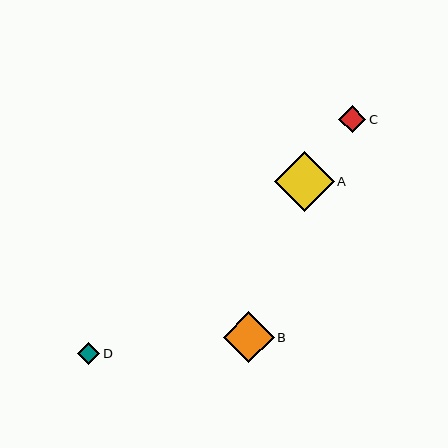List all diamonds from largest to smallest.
From largest to smallest: A, B, C, D.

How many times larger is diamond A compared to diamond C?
Diamond A is approximately 2.2 times the size of diamond C.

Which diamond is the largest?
Diamond A is the largest with a size of approximately 59 pixels.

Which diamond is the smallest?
Diamond D is the smallest with a size of approximately 22 pixels.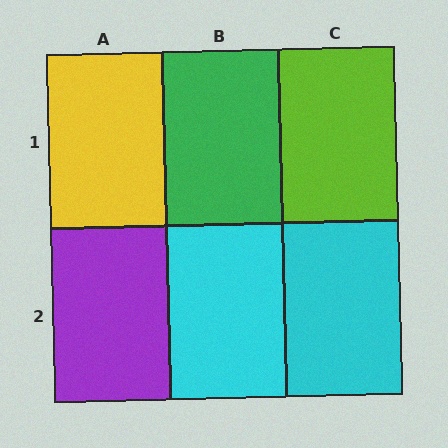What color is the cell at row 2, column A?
Purple.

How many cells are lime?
1 cell is lime.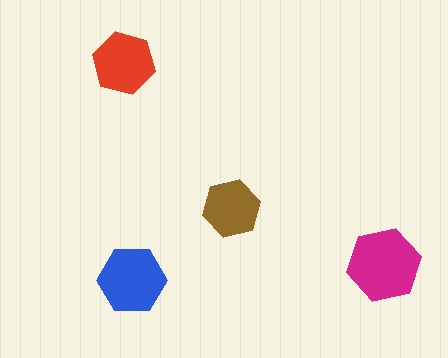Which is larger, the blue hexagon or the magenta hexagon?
The magenta one.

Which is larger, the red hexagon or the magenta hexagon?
The magenta one.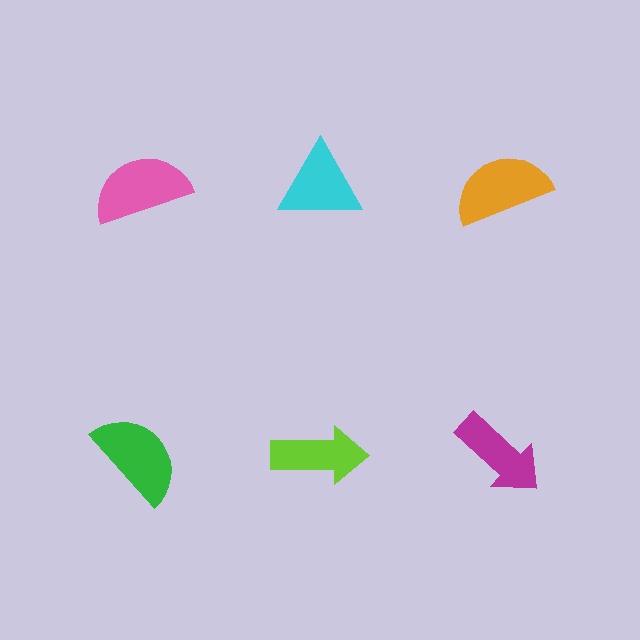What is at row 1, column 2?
A cyan triangle.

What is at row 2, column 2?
A lime arrow.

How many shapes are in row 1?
3 shapes.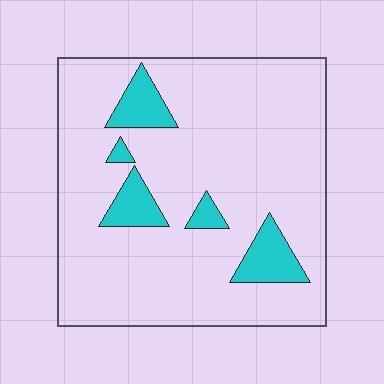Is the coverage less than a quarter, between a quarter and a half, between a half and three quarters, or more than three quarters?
Less than a quarter.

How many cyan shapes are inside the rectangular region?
5.